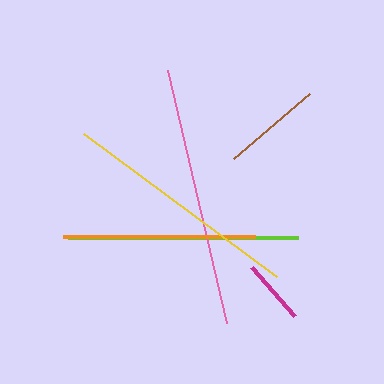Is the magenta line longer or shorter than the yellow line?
The yellow line is longer than the magenta line.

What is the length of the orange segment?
The orange segment is approximately 192 pixels long.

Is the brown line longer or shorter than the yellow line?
The yellow line is longer than the brown line.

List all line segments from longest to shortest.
From longest to shortest: pink, yellow, lime, orange, brown, magenta.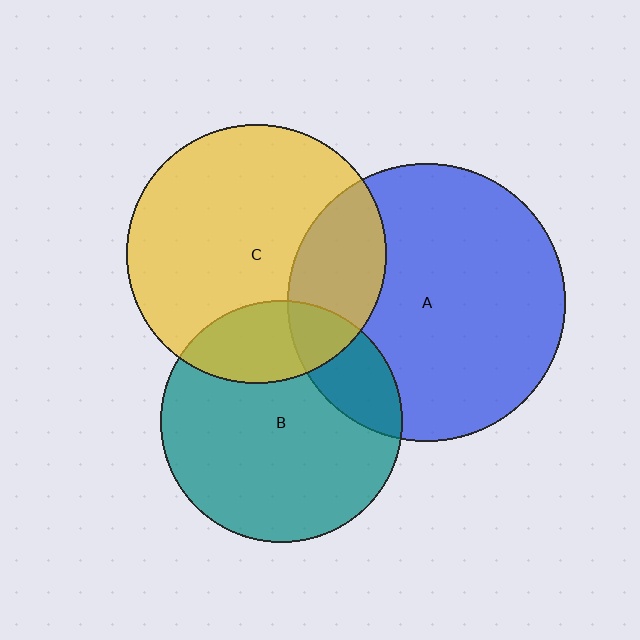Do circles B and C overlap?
Yes.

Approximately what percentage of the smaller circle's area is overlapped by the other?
Approximately 20%.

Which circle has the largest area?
Circle A (blue).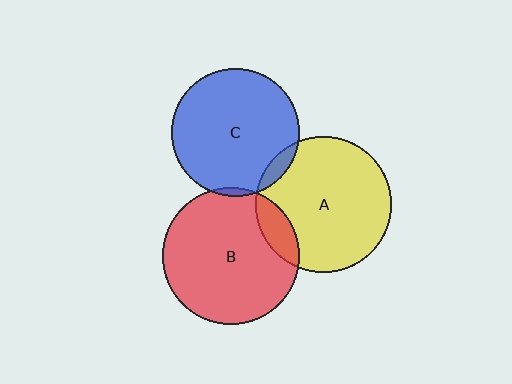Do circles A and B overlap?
Yes.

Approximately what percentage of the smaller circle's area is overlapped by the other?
Approximately 10%.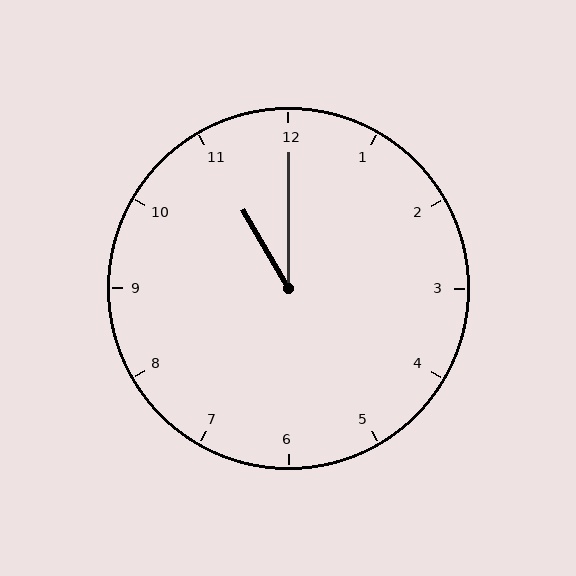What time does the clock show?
11:00.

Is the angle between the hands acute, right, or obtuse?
It is acute.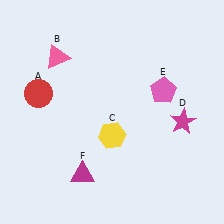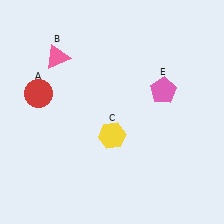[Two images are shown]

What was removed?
The magenta triangle (F), the magenta star (D) were removed in Image 2.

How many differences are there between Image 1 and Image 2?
There are 2 differences between the two images.